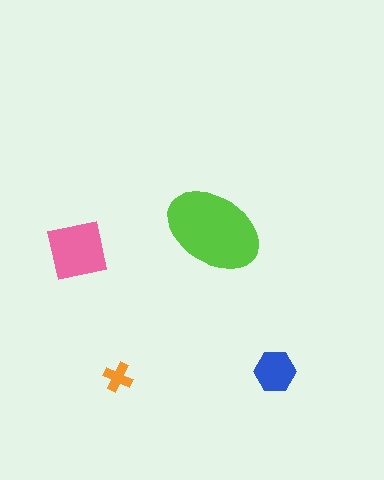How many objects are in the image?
There are 4 objects in the image.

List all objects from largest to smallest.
The lime ellipse, the pink square, the blue hexagon, the orange cross.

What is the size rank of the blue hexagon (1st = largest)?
3rd.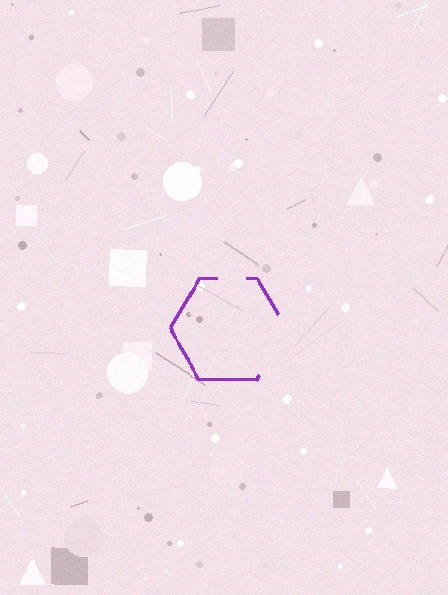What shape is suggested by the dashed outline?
The dashed outline suggests a hexagon.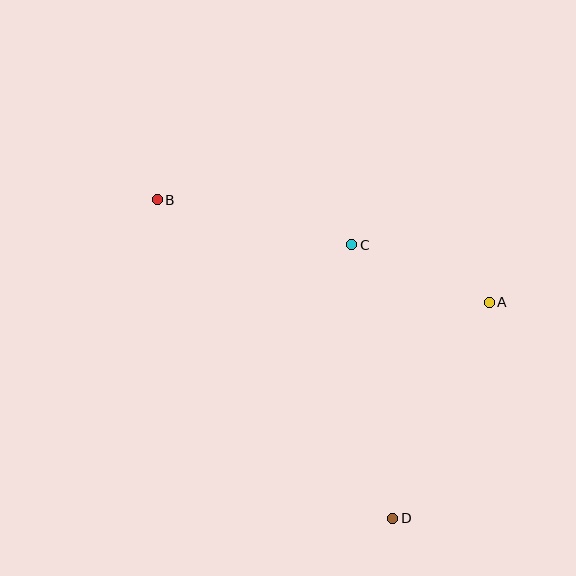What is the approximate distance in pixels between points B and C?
The distance between B and C is approximately 200 pixels.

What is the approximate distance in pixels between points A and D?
The distance between A and D is approximately 236 pixels.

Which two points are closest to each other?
Points A and C are closest to each other.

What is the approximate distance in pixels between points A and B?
The distance between A and B is approximately 347 pixels.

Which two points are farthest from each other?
Points B and D are farthest from each other.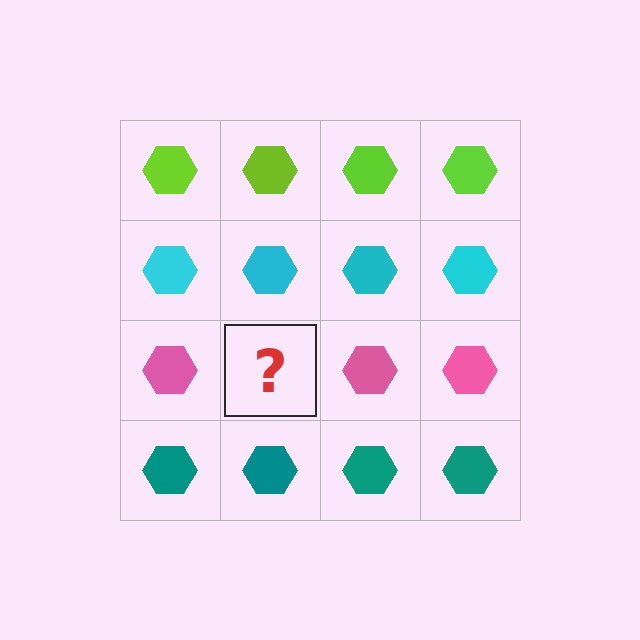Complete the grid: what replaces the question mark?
The question mark should be replaced with a pink hexagon.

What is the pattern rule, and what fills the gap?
The rule is that each row has a consistent color. The gap should be filled with a pink hexagon.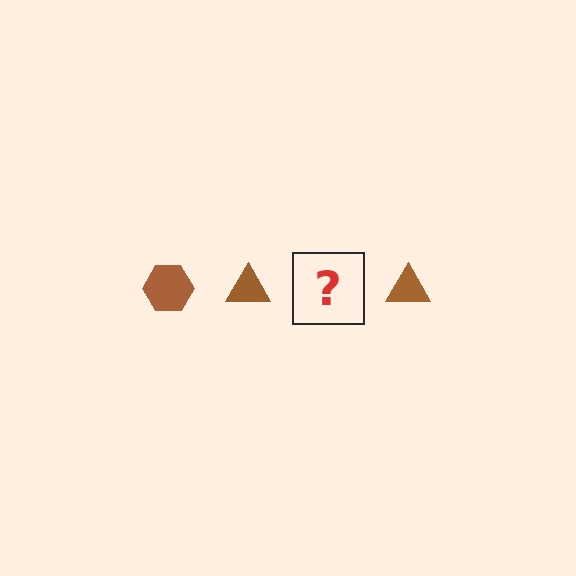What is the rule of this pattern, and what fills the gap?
The rule is that the pattern cycles through hexagon, triangle shapes in brown. The gap should be filled with a brown hexagon.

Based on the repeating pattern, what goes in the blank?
The blank should be a brown hexagon.